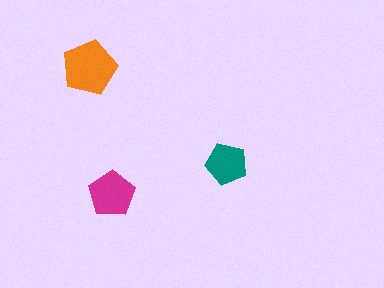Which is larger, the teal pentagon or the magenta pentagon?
The magenta one.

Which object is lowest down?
The magenta pentagon is bottommost.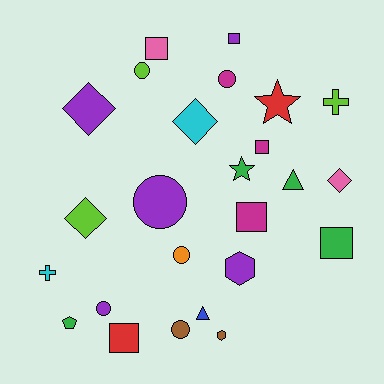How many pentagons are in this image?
There is 1 pentagon.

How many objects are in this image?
There are 25 objects.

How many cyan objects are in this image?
There are 2 cyan objects.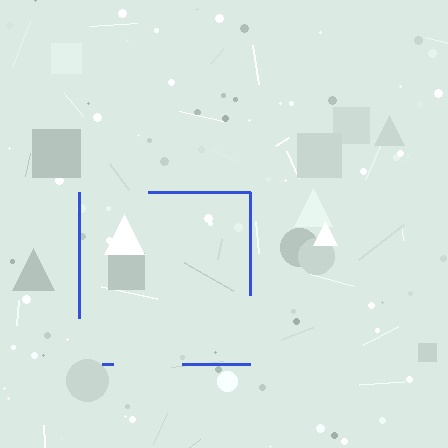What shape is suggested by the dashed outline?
The dashed outline suggests a square.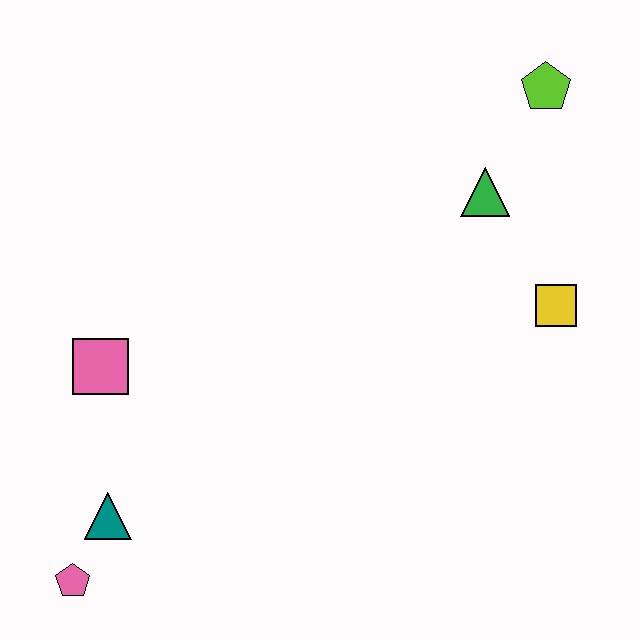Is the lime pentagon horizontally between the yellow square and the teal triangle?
Yes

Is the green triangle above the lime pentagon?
No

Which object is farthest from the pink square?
The lime pentagon is farthest from the pink square.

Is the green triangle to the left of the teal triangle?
No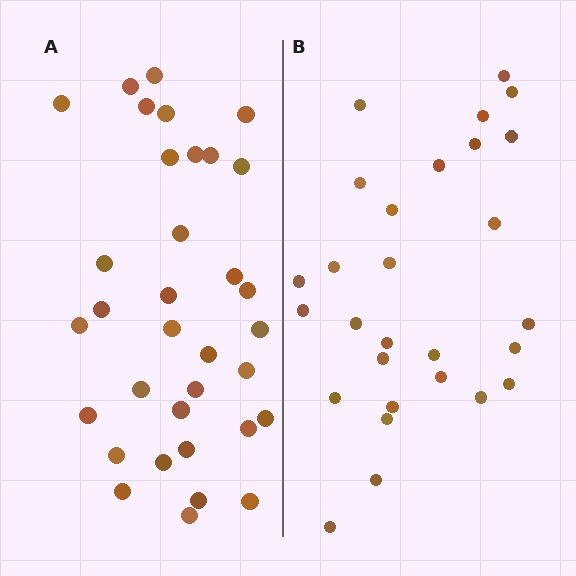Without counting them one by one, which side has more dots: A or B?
Region A (the left region) has more dots.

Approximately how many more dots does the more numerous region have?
Region A has about 6 more dots than region B.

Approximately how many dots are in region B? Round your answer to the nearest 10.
About 30 dots. (The exact count is 28, which rounds to 30.)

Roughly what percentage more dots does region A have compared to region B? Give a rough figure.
About 20% more.